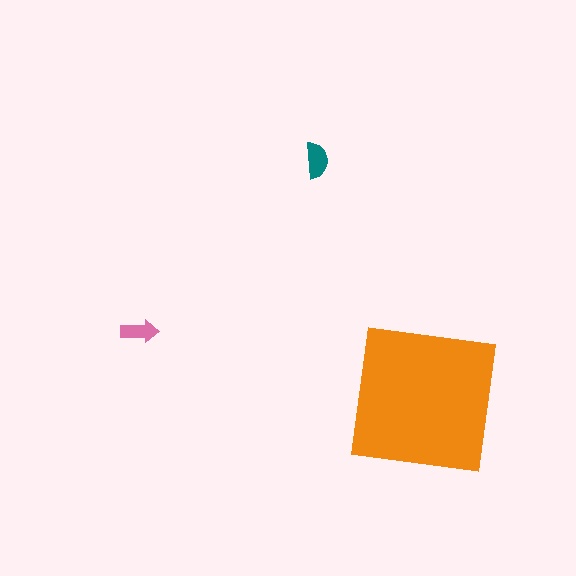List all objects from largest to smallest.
The orange square, the teal semicircle, the pink arrow.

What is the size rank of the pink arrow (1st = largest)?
3rd.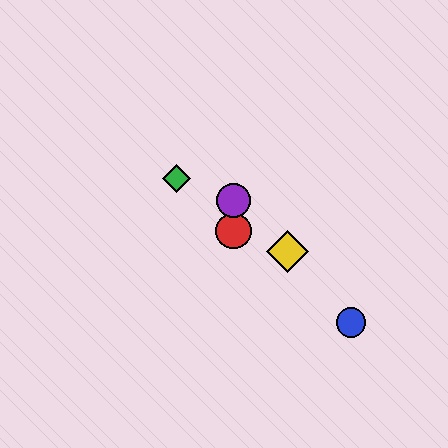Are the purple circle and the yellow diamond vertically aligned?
No, the purple circle is at x≈234 and the yellow diamond is at x≈287.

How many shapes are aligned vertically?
2 shapes (the red circle, the purple circle) are aligned vertically.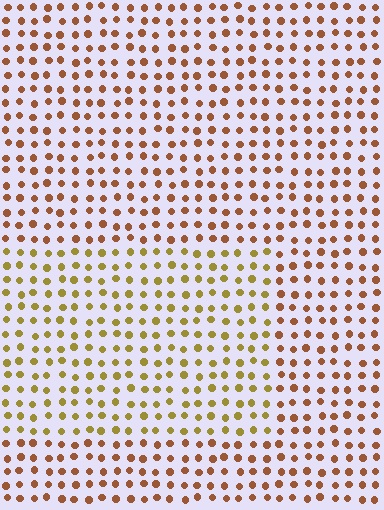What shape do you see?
I see a rectangle.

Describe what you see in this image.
The image is filled with small brown elements in a uniform arrangement. A rectangle-shaped region is visible where the elements are tinted to a slightly different hue, forming a subtle color boundary.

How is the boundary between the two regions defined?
The boundary is defined purely by a slight shift in hue (about 32 degrees). Spacing, size, and orientation are identical on both sides.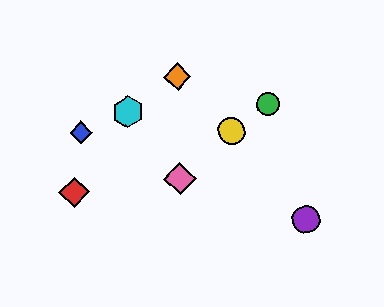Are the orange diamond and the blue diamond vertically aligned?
No, the orange diamond is at x≈177 and the blue diamond is at x≈81.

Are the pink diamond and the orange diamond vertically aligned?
Yes, both are at x≈180.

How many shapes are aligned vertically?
2 shapes (the orange diamond, the pink diamond) are aligned vertically.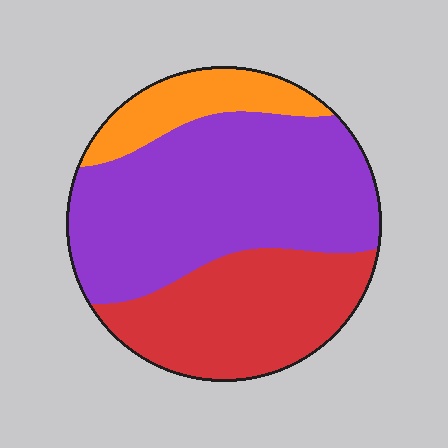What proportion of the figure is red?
Red covers about 30% of the figure.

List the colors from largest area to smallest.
From largest to smallest: purple, red, orange.